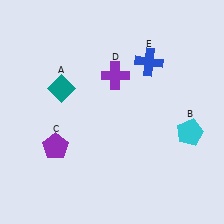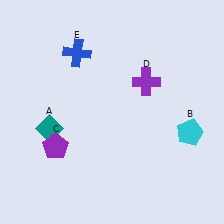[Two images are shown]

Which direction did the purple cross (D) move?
The purple cross (D) moved right.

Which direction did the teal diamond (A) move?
The teal diamond (A) moved down.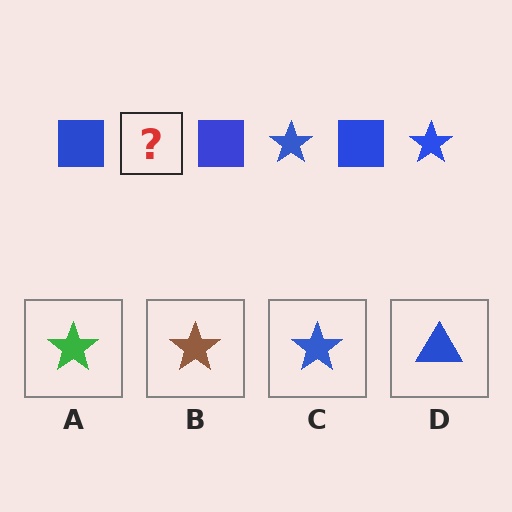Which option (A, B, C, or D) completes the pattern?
C.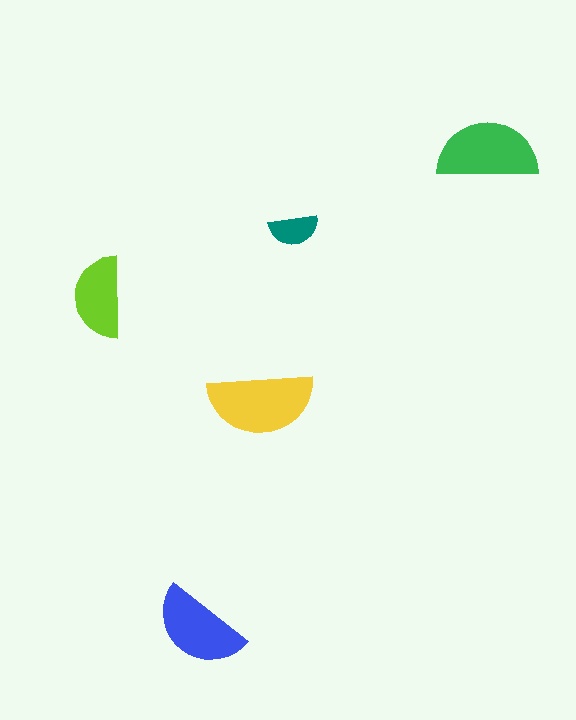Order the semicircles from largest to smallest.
the yellow one, the green one, the blue one, the lime one, the teal one.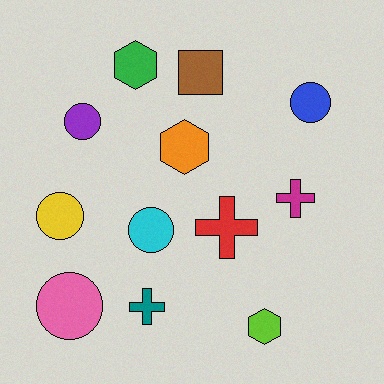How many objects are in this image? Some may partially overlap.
There are 12 objects.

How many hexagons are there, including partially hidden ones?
There are 3 hexagons.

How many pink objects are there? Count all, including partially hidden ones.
There is 1 pink object.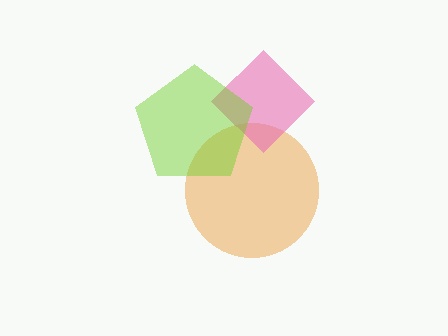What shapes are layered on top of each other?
The layered shapes are: an orange circle, a pink diamond, a lime pentagon.